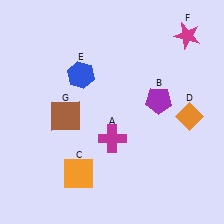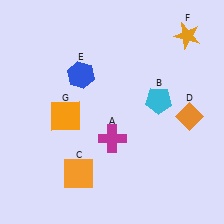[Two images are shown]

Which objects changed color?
B changed from purple to cyan. F changed from magenta to orange. G changed from brown to orange.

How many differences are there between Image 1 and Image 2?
There are 3 differences between the two images.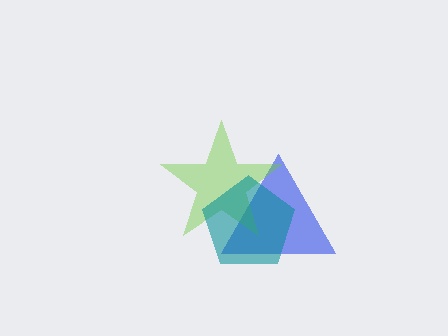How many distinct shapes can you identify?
There are 3 distinct shapes: a blue triangle, a lime star, a teal pentagon.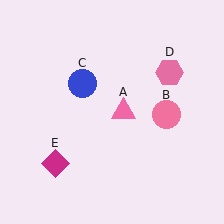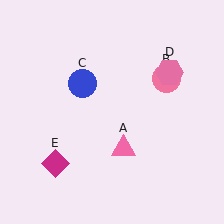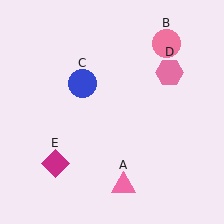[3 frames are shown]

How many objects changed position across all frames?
2 objects changed position: pink triangle (object A), pink circle (object B).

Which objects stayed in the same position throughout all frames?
Blue circle (object C) and pink hexagon (object D) and magenta diamond (object E) remained stationary.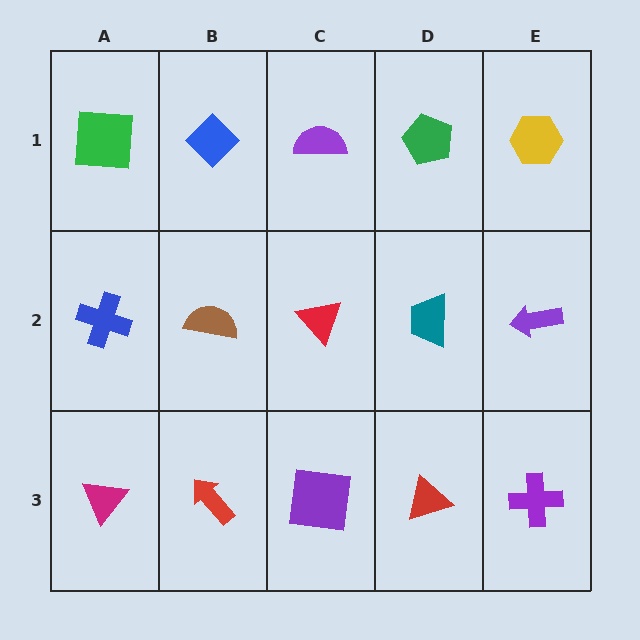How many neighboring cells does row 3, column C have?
3.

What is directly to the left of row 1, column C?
A blue diamond.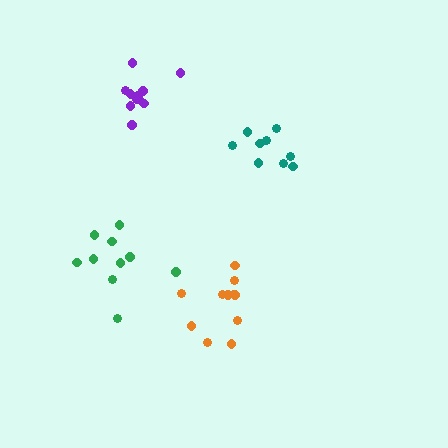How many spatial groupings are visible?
There are 4 spatial groupings.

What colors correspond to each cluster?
The clusters are colored: purple, orange, green, teal.